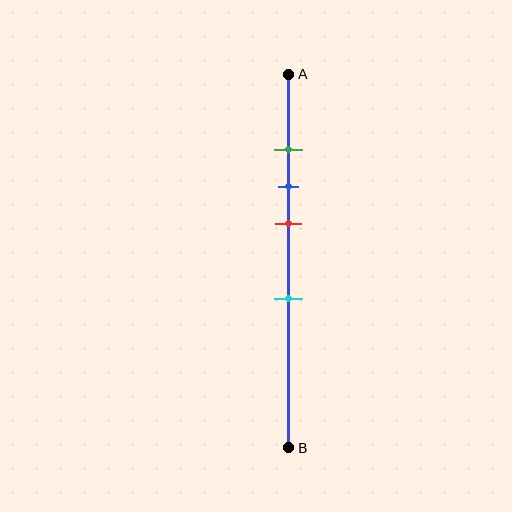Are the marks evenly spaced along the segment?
No, the marks are not evenly spaced.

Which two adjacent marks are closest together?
The green and blue marks are the closest adjacent pair.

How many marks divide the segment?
There are 4 marks dividing the segment.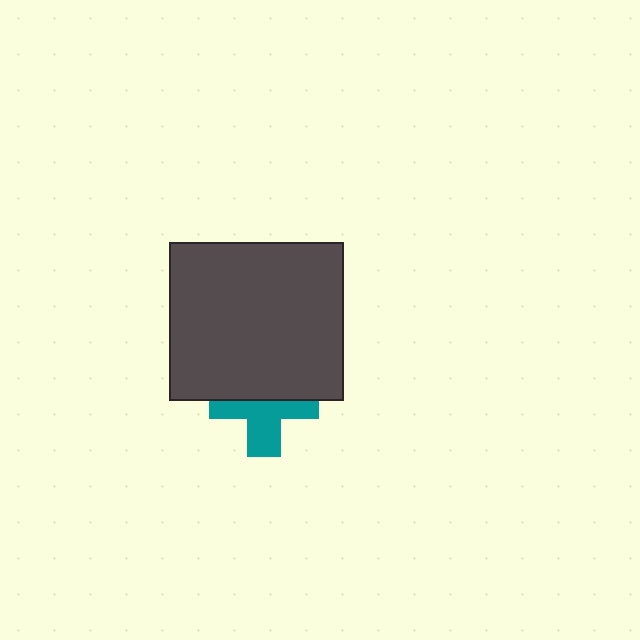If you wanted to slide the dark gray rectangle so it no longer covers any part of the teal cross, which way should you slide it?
Slide it up — that is the most direct way to separate the two shapes.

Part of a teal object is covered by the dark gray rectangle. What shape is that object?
It is a cross.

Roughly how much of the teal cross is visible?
About half of it is visible (roughly 52%).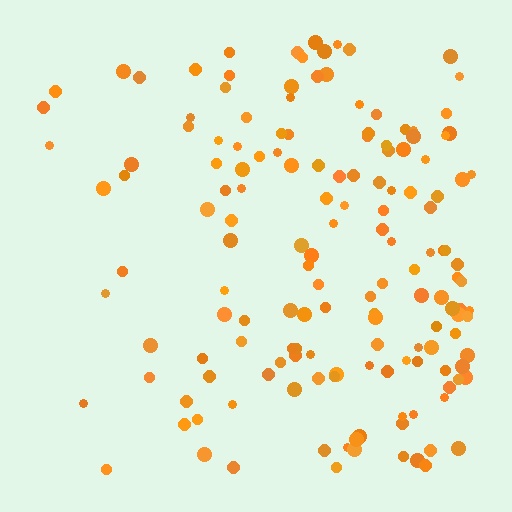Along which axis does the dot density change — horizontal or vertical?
Horizontal.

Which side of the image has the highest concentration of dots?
The right.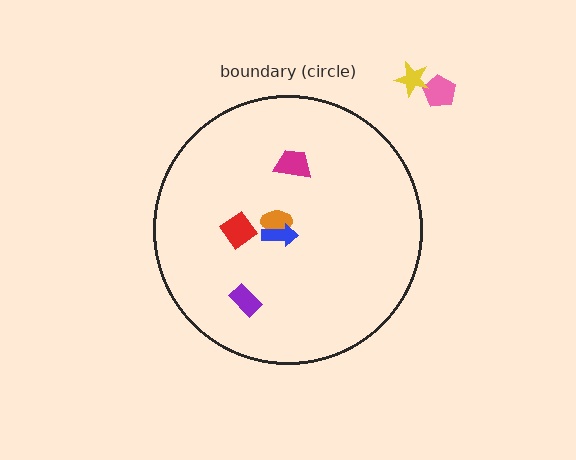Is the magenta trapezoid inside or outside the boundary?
Inside.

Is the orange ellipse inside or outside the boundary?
Inside.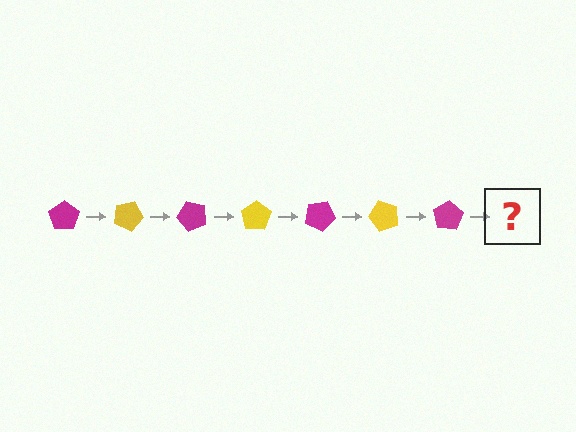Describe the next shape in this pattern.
It should be a yellow pentagon, rotated 175 degrees from the start.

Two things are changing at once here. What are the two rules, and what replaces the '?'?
The two rules are that it rotates 25 degrees each step and the color cycles through magenta and yellow. The '?' should be a yellow pentagon, rotated 175 degrees from the start.